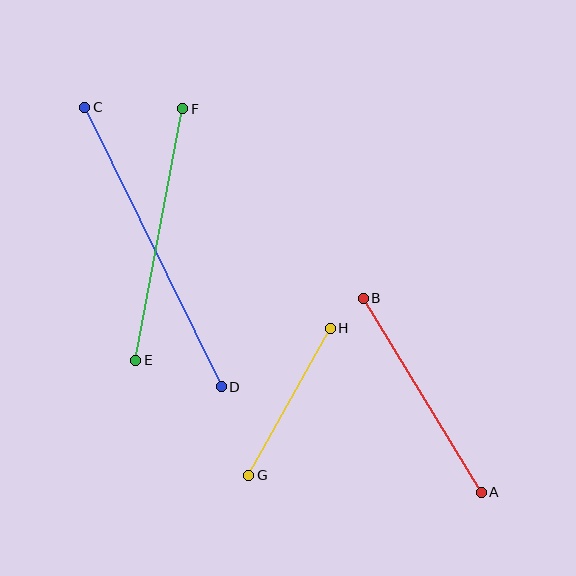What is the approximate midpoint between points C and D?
The midpoint is at approximately (153, 247) pixels.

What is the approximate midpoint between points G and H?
The midpoint is at approximately (290, 402) pixels.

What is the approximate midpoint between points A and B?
The midpoint is at approximately (422, 395) pixels.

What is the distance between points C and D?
The distance is approximately 311 pixels.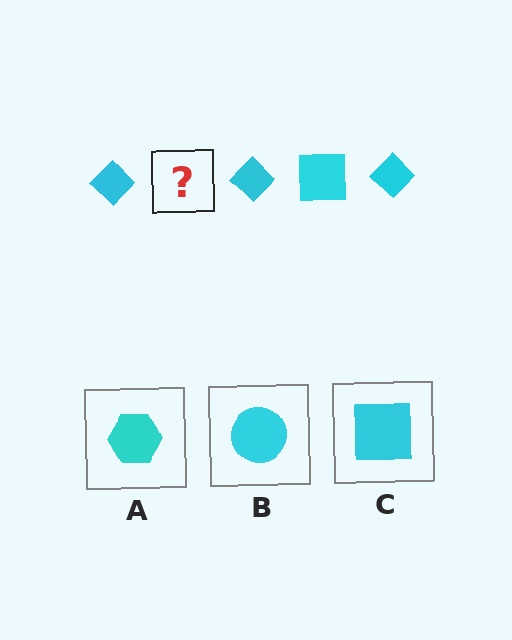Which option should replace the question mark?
Option C.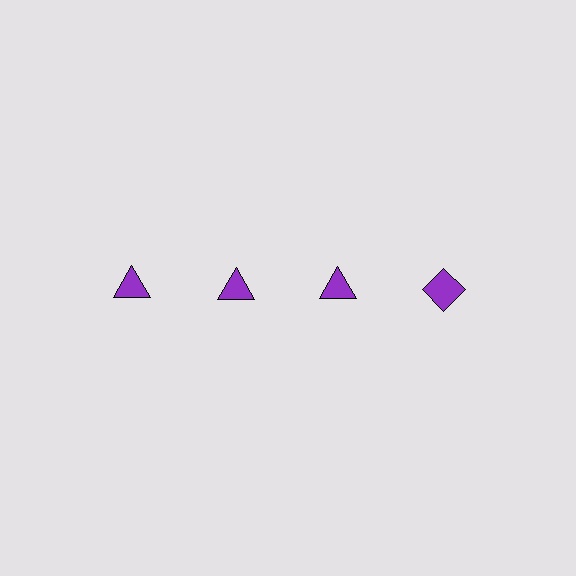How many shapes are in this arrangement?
There are 4 shapes arranged in a grid pattern.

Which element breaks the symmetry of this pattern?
The purple diamond in the top row, second from right column breaks the symmetry. All other shapes are purple triangles.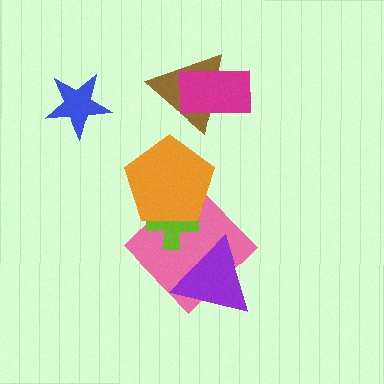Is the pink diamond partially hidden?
Yes, it is partially covered by another shape.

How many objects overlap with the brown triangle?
1 object overlaps with the brown triangle.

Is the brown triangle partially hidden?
Yes, it is partially covered by another shape.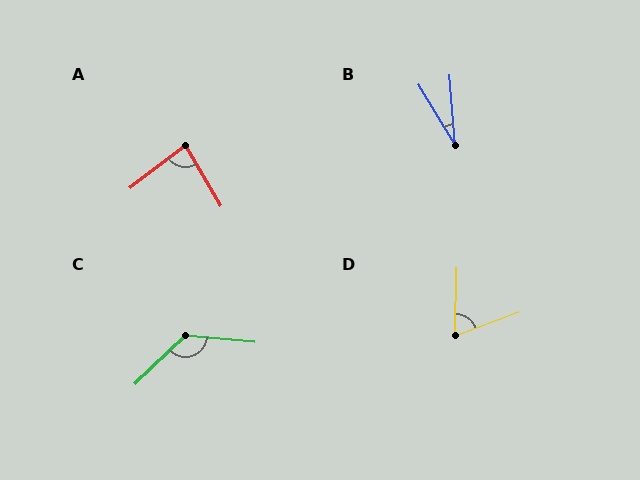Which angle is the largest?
C, at approximately 131 degrees.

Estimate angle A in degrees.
Approximately 83 degrees.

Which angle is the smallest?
B, at approximately 27 degrees.